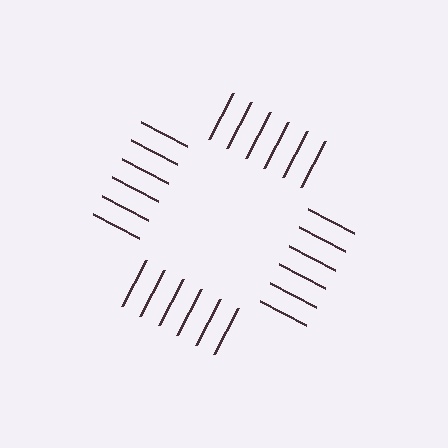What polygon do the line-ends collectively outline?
An illusory square — the line segments terminate on its edges but no continuous stroke is drawn.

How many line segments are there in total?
24 — 6 along each of the 4 edges.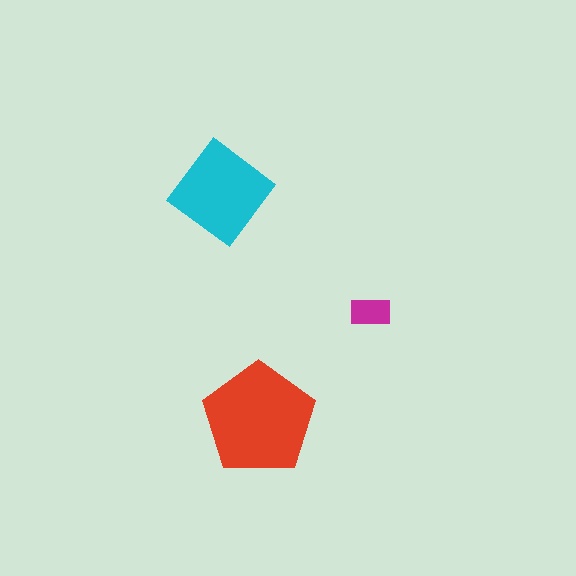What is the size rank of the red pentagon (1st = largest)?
1st.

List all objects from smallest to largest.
The magenta rectangle, the cyan diamond, the red pentagon.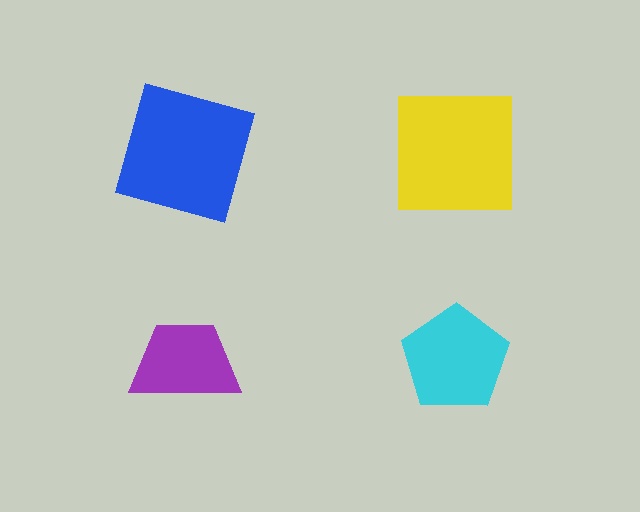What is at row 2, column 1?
A purple trapezoid.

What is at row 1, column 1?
A blue square.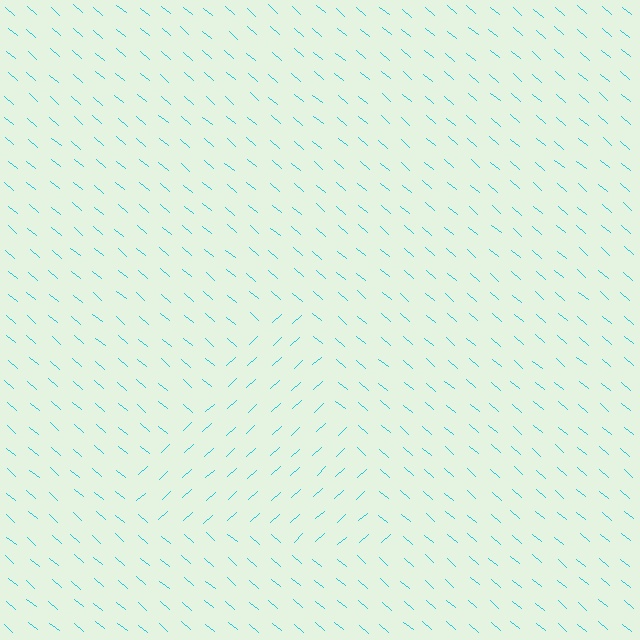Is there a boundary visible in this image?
Yes, there is a texture boundary formed by a change in line orientation.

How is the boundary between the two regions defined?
The boundary is defined purely by a change in line orientation (approximately 83 degrees difference). All lines are the same color and thickness.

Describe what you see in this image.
The image is filled with small cyan line segments. A triangle region in the image has lines oriented differently from the surrounding lines, creating a visible texture boundary.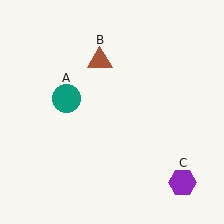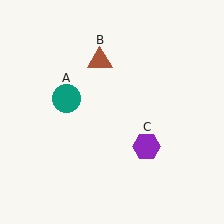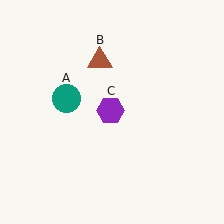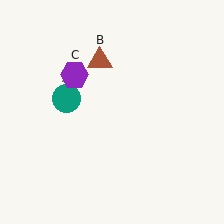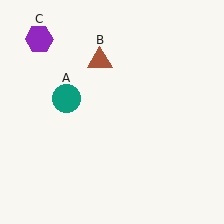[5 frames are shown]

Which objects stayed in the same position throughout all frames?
Teal circle (object A) and brown triangle (object B) remained stationary.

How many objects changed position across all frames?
1 object changed position: purple hexagon (object C).